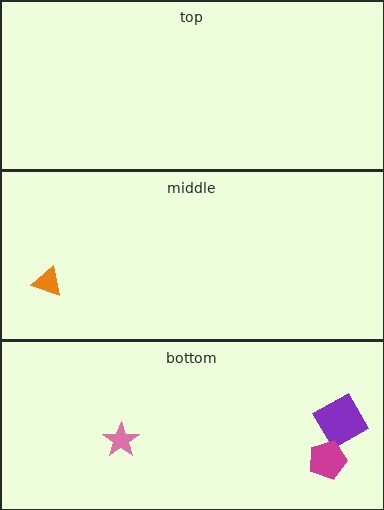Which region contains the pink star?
The bottom region.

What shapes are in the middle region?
The orange triangle.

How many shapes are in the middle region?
1.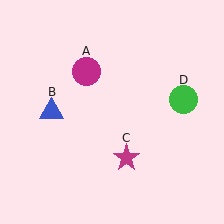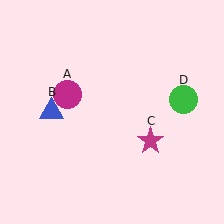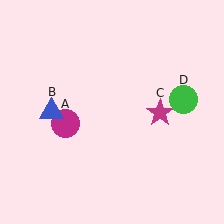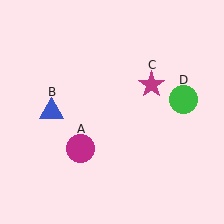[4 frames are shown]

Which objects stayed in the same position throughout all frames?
Blue triangle (object B) and green circle (object D) remained stationary.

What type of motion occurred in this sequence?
The magenta circle (object A), magenta star (object C) rotated counterclockwise around the center of the scene.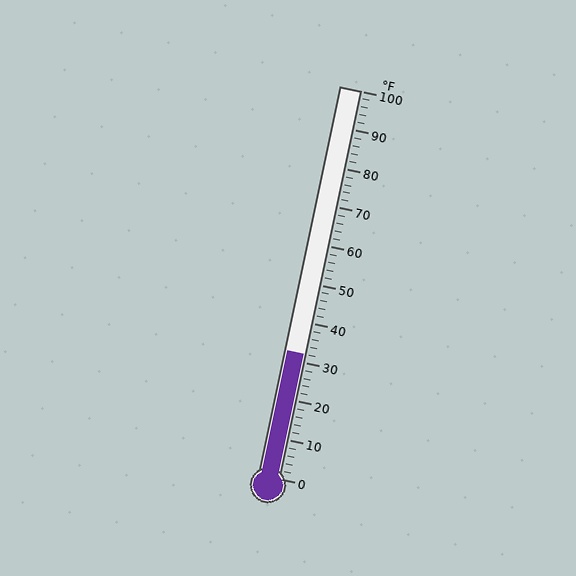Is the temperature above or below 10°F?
The temperature is above 10°F.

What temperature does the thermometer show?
The thermometer shows approximately 32°F.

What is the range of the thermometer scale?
The thermometer scale ranges from 0°F to 100°F.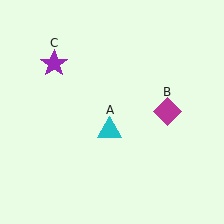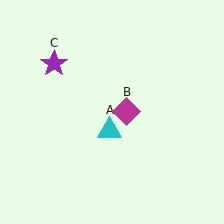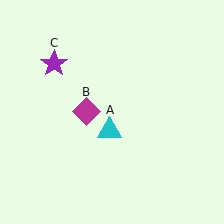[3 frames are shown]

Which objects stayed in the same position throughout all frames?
Cyan triangle (object A) and purple star (object C) remained stationary.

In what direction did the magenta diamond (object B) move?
The magenta diamond (object B) moved left.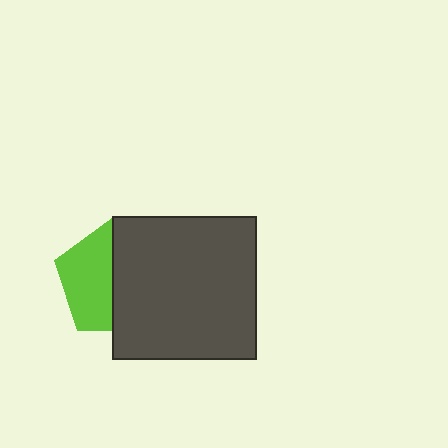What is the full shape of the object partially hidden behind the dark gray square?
The partially hidden object is a lime pentagon.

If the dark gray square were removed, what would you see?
You would see the complete lime pentagon.